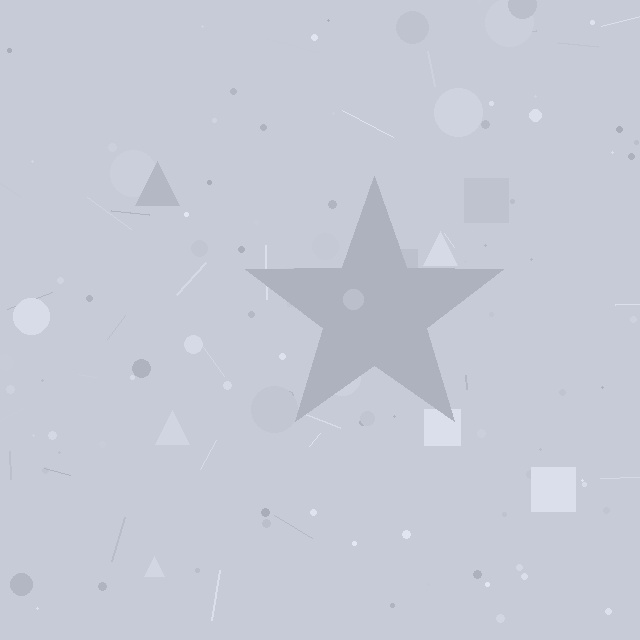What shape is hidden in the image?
A star is hidden in the image.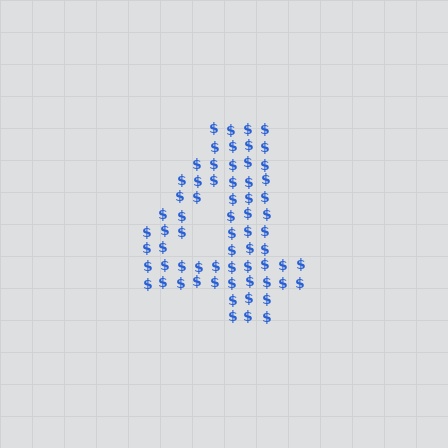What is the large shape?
The large shape is the digit 4.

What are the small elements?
The small elements are dollar signs.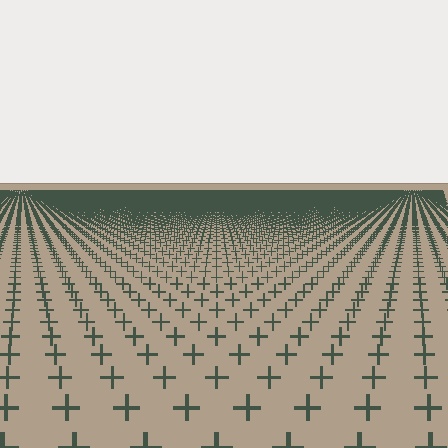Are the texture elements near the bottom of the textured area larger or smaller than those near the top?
Larger. Near the bottom, elements are closer to the viewer and appear at a bigger on-screen size.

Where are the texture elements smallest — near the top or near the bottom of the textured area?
Near the top.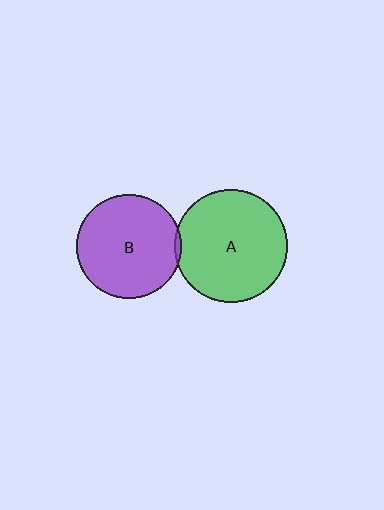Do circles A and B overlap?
Yes.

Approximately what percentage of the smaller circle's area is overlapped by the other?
Approximately 5%.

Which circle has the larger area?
Circle A (green).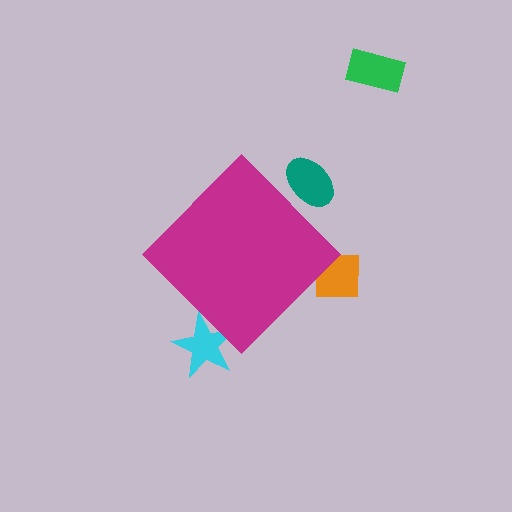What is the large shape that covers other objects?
A magenta diamond.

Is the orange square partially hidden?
Yes, the orange square is partially hidden behind the magenta diamond.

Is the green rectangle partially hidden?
No, the green rectangle is fully visible.